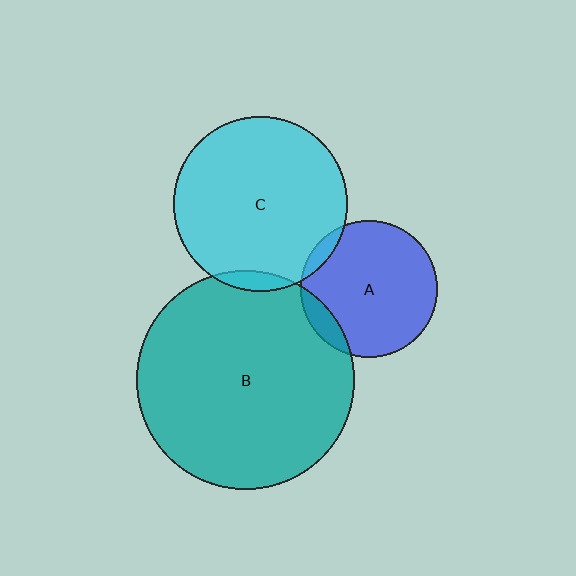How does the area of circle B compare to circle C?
Approximately 1.6 times.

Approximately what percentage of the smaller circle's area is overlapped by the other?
Approximately 5%.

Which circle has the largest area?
Circle B (teal).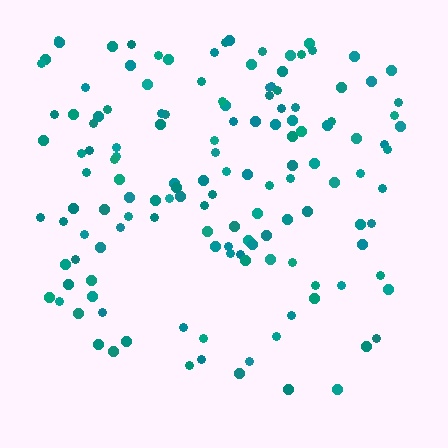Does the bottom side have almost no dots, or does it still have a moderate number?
Still a moderate number, just noticeably fewer than the top.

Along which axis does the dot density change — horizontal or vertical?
Vertical.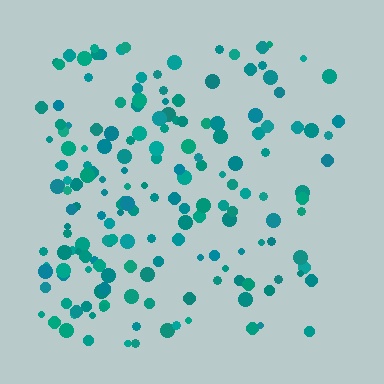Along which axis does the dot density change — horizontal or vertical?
Horizontal.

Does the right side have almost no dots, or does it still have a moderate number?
Still a moderate number, just noticeably fewer than the left.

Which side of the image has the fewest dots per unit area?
The right.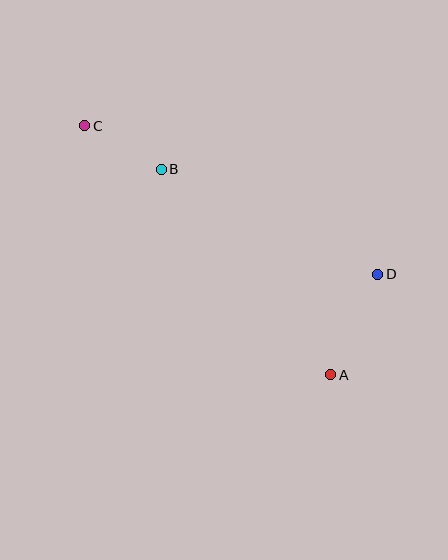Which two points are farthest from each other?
Points A and C are farthest from each other.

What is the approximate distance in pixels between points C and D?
The distance between C and D is approximately 328 pixels.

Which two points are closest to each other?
Points B and C are closest to each other.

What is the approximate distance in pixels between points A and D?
The distance between A and D is approximately 111 pixels.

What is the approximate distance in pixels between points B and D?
The distance between B and D is approximately 241 pixels.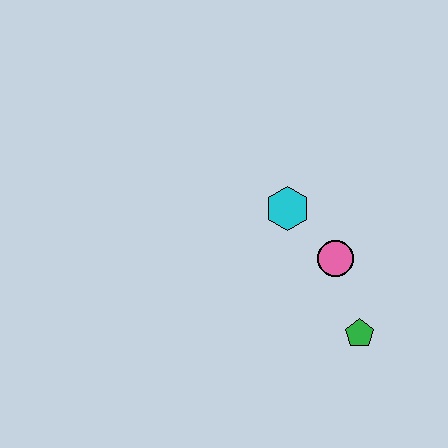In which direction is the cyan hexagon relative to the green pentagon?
The cyan hexagon is above the green pentagon.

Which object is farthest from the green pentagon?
The cyan hexagon is farthest from the green pentagon.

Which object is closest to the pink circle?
The cyan hexagon is closest to the pink circle.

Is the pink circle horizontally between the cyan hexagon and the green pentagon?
Yes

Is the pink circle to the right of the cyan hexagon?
Yes